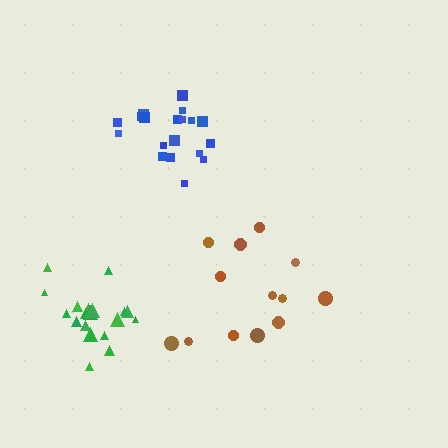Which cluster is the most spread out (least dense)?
Brown.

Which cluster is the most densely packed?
Blue.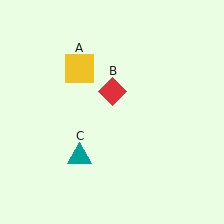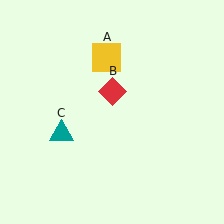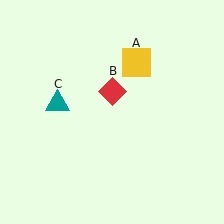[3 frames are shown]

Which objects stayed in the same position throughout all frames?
Red diamond (object B) remained stationary.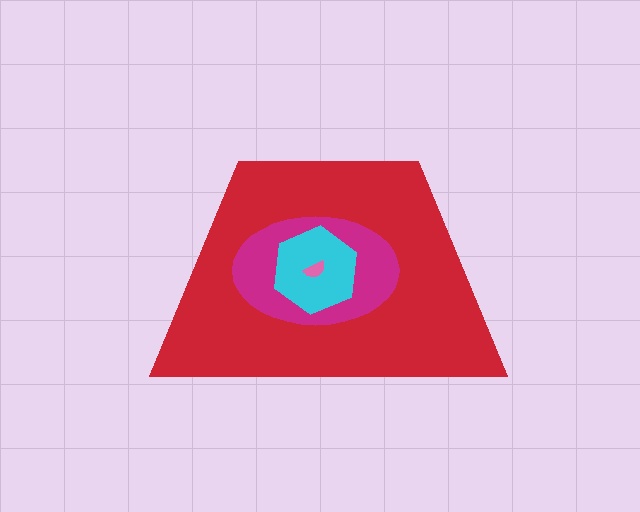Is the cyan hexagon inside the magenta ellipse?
Yes.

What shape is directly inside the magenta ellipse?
The cyan hexagon.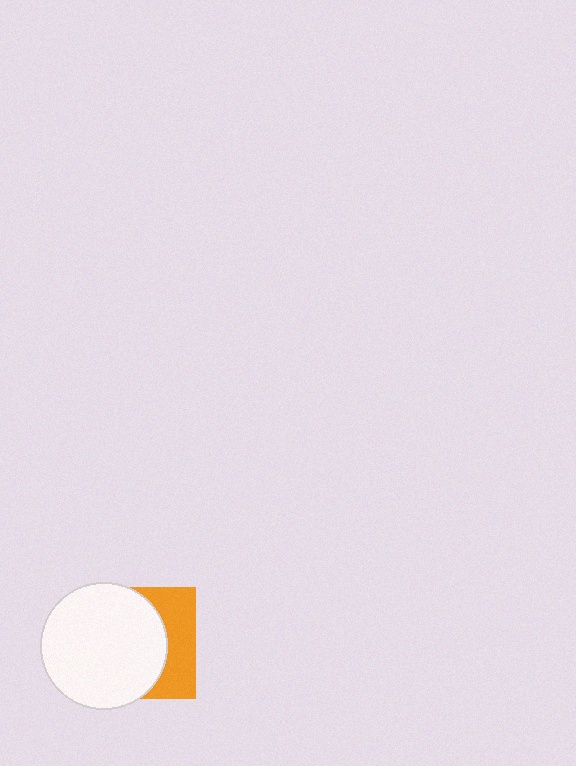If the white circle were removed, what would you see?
You would see the complete orange square.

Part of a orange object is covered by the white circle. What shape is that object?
It is a square.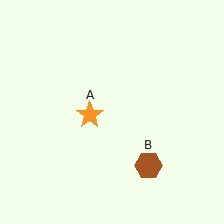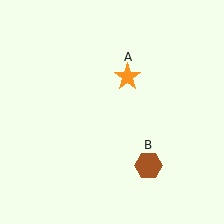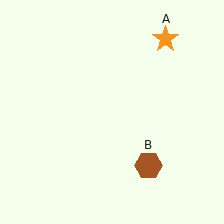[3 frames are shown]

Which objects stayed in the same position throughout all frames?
Brown hexagon (object B) remained stationary.